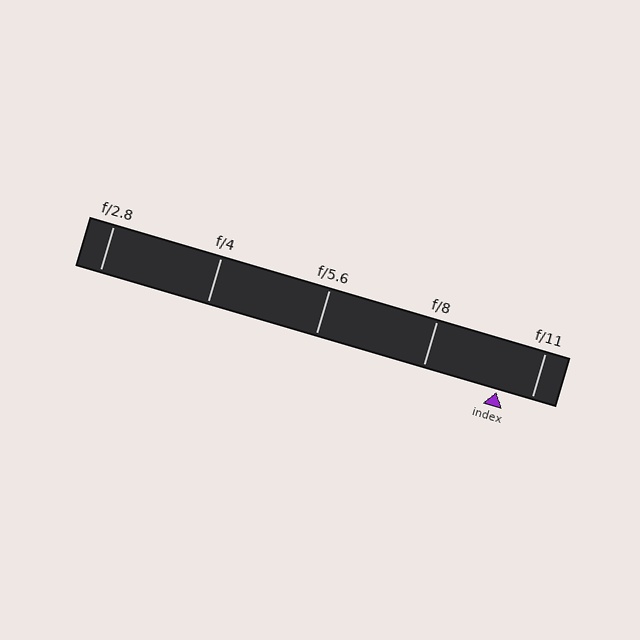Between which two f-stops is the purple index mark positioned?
The index mark is between f/8 and f/11.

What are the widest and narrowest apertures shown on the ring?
The widest aperture shown is f/2.8 and the narrowest is f/11.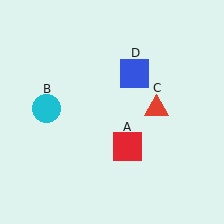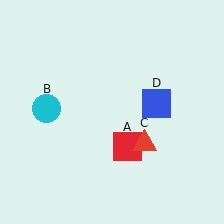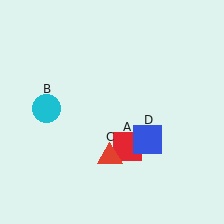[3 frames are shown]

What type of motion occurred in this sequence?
The red triangle (object C), blue square (object D) rotated clockwise around the center of the scene.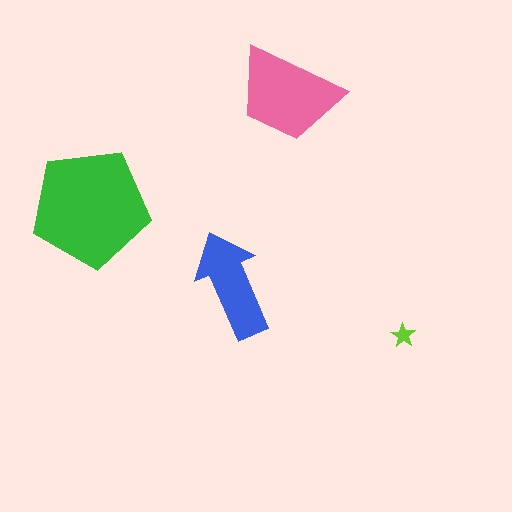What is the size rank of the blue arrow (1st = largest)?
3rd.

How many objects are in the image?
There are 4 objects in the image.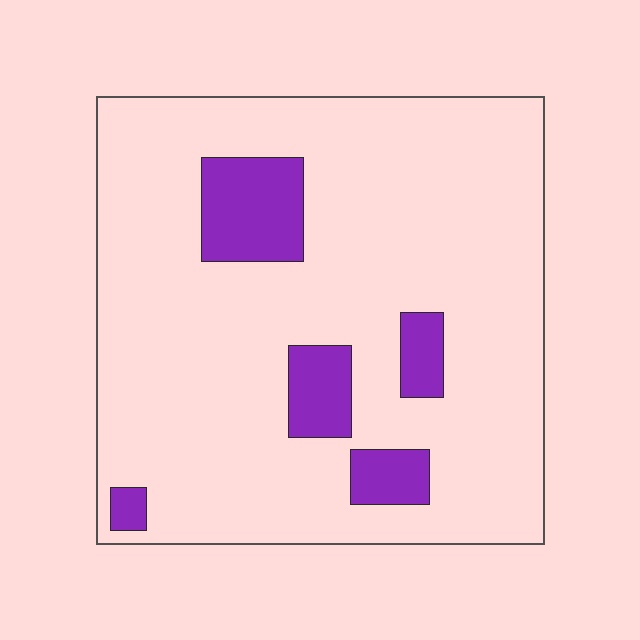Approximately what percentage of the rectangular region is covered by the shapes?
Approximately 15%.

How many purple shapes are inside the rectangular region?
5.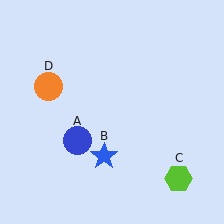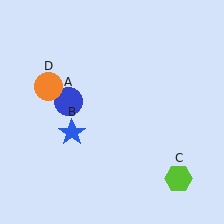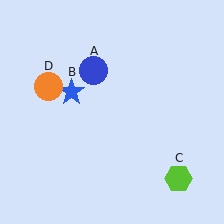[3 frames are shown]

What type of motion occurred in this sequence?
The blue circle (object A), blue star (object B) rotated clockwise around the center of the scene.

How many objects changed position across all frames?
2 objects changed position: blue circle (object A), blue star (object B).